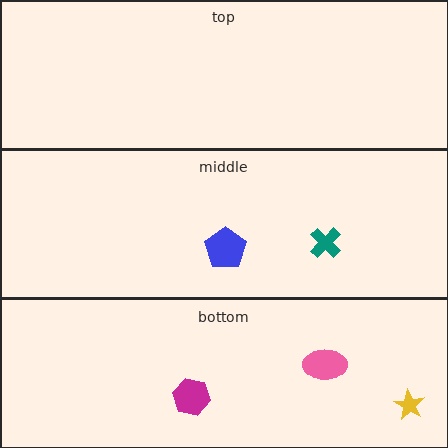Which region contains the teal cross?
The middle region.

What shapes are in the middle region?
The teal cross, the blue pentagon.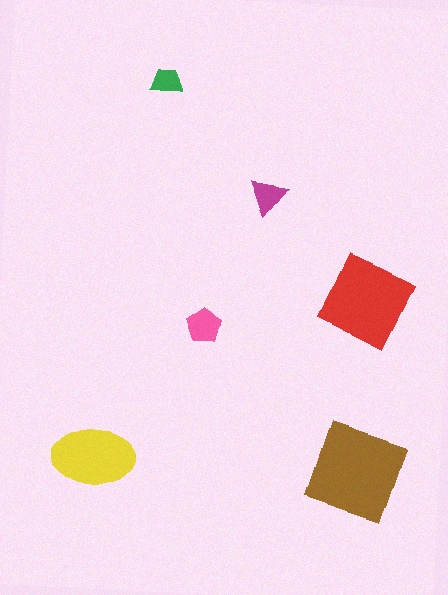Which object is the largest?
The brown square.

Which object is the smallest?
The green trapezoid.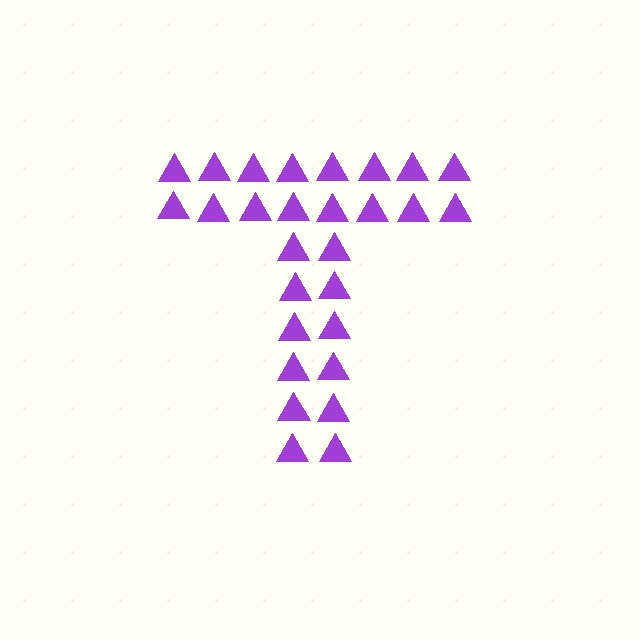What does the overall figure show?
The overall figure shows the letter T.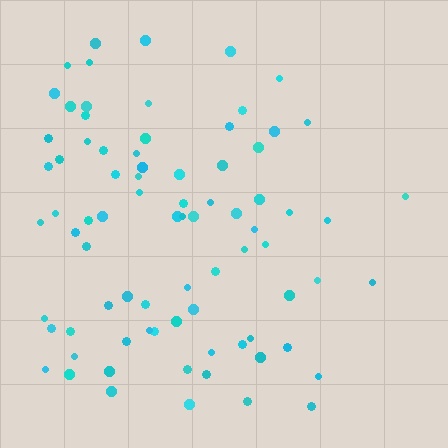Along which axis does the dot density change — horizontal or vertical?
Horizontal.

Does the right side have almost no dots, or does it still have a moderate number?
Still a moderate number, just noticeably fewer than the left.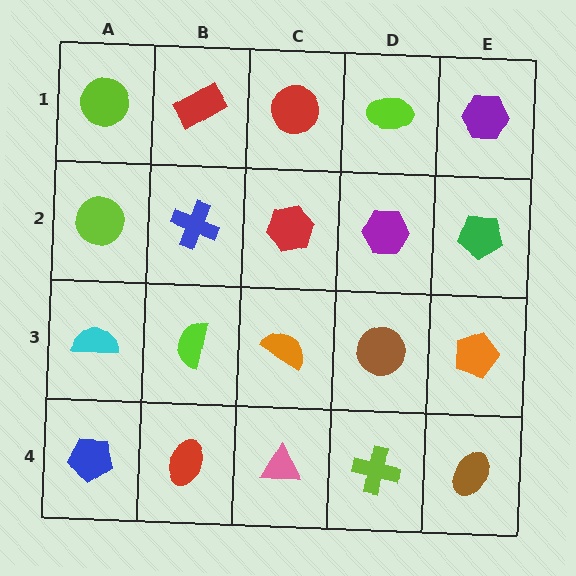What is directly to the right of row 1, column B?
A red circle.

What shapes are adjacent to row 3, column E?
A green pentagon (row 2, column E), a brown ellipse (row 4, column E), a brown circle (row 3, column D).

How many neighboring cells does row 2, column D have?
4.